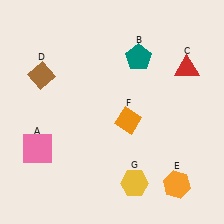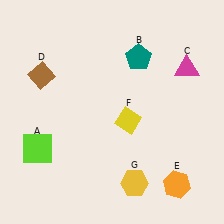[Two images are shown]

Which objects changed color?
A changed from pink to lime. C changed from red to magenta. F changed from orange to yellow.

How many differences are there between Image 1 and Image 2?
There are 3 differences between the two images.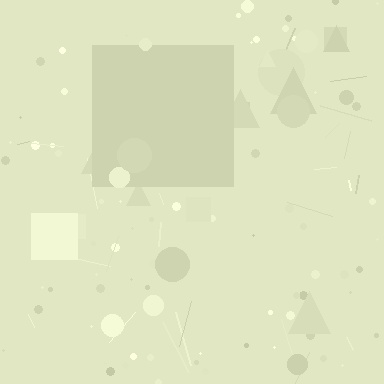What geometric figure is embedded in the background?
A square is embedded in the background.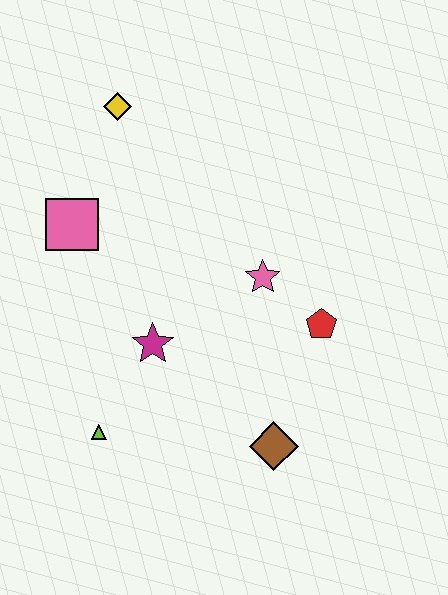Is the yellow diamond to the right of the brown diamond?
No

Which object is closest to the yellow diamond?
The pink square is closest to the yellow diamond.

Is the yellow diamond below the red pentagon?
No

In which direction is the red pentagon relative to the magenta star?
The red pentagon is to the right of the magenta star.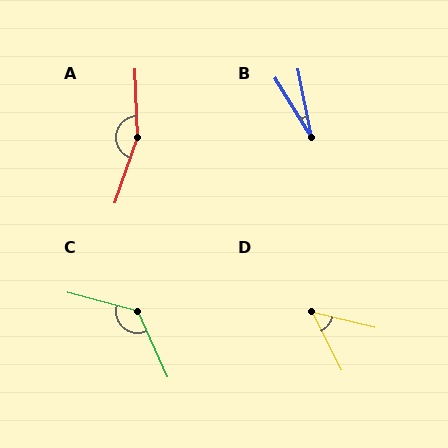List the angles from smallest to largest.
B (21°), D (49°), C (129°), A (159°).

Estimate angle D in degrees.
Approximately 49 degrees.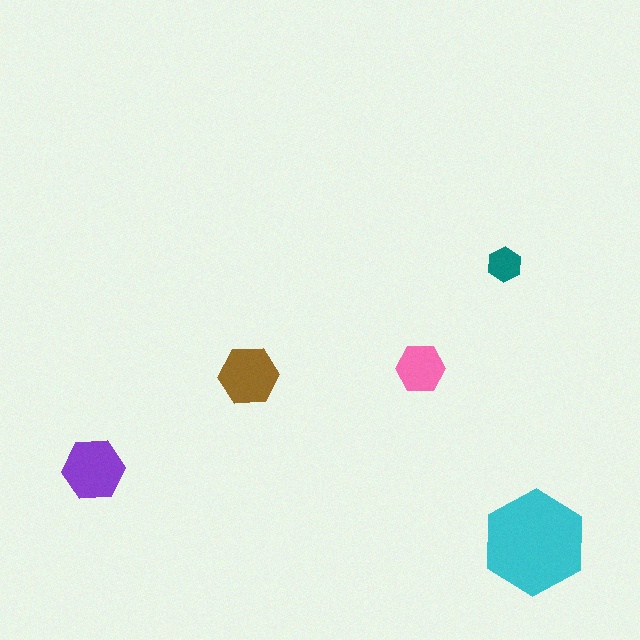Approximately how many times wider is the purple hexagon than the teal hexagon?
About 2 times wider.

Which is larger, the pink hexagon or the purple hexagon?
The purple one.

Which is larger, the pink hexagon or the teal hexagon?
The pink one.